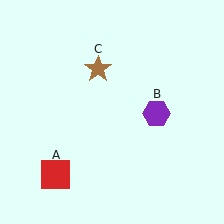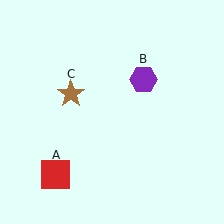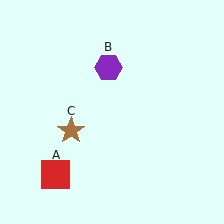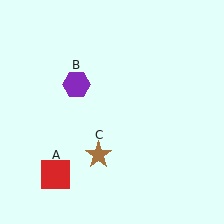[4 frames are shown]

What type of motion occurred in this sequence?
The purple hexagon (object B), brown star (object C) rotated counterclockwise around the center of the scene.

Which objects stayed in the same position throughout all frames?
Red square (object A) remained stationary.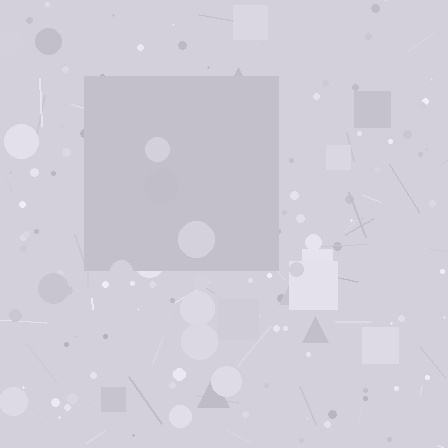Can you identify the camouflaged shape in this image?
The camouflaged shape is a square.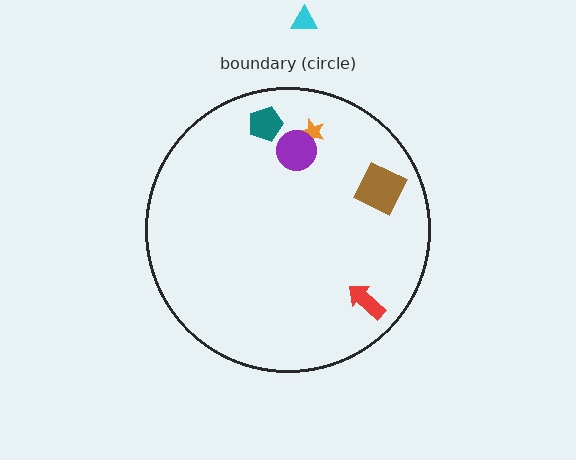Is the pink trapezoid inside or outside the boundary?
Inside.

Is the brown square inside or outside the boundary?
Inside.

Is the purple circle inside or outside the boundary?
Inside.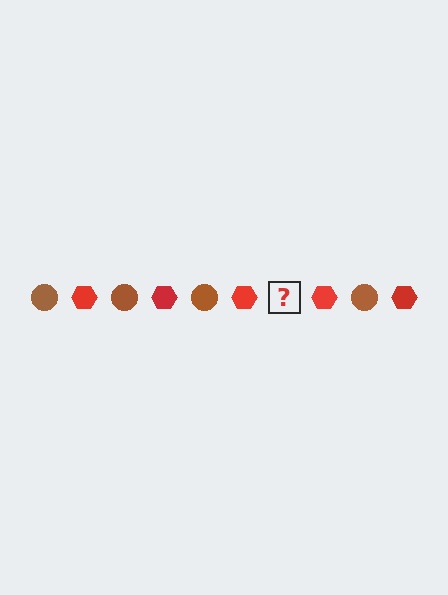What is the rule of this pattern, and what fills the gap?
The rule is that the pattern alternates between brown circle and red hexagon. The gap should be filled with a brown circle.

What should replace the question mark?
The question mark should be replaced with a brown circle.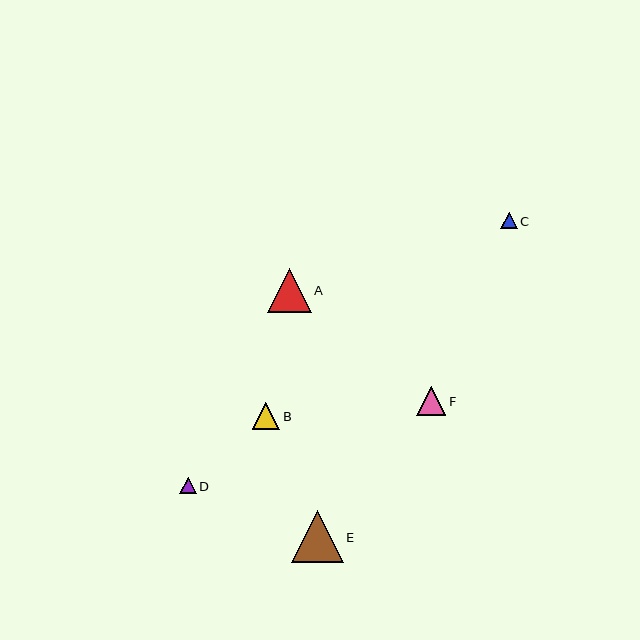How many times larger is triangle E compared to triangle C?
Triangle E is approximately 3.2 times the size of triangle C.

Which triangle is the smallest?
Triangle C is the smallest with a size of approximately 16 pixels.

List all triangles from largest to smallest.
From largest to smallest: E, A, F, B, D, C.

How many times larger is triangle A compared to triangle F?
Triangle A is approximately 1.5 times the size of triangle F.